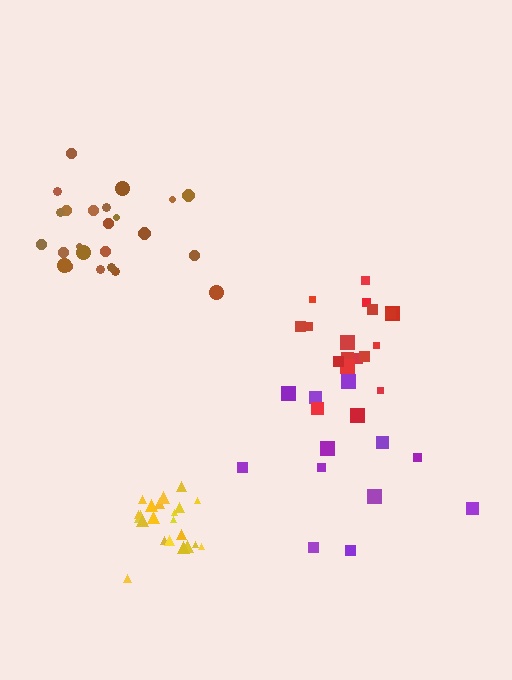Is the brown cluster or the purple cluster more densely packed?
Brown.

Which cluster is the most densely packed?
Yellow.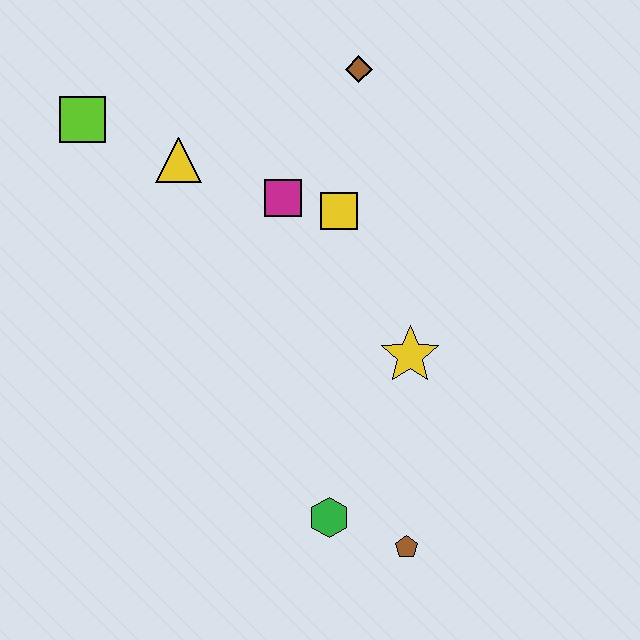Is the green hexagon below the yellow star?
Yes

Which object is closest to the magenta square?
The yellow square is closest to the magenta square.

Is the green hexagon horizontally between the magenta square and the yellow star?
Yes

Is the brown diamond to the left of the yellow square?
No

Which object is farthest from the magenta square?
The brown pentagon is farthest from the magenta square.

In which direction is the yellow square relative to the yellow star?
The yellow square is above the yellow star.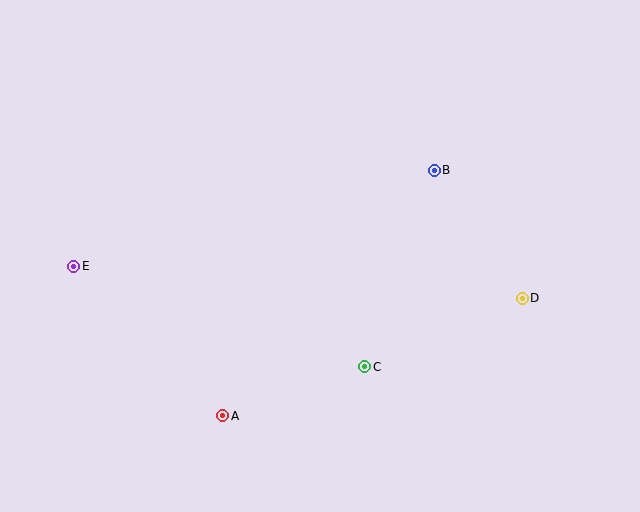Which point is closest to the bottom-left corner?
Point A is closest to the bottom-left corner.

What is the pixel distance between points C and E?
The distance between C and E is 308 pixels.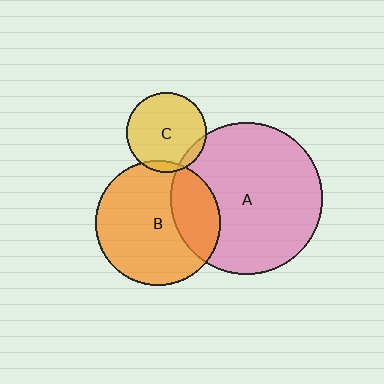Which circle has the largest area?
Circle A (pink).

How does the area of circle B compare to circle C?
Approximately 2.4 times.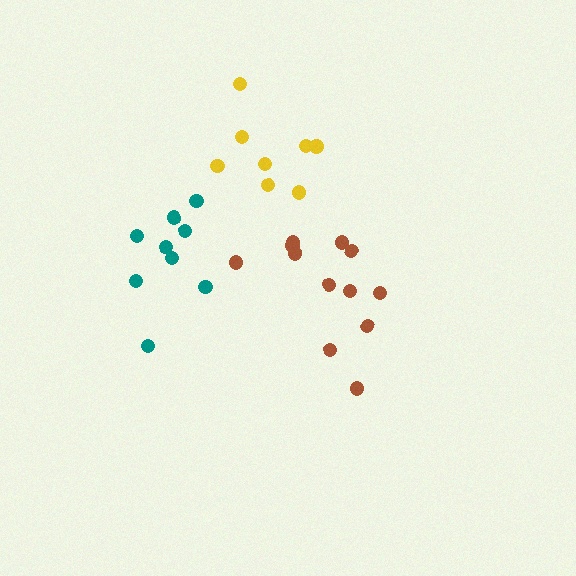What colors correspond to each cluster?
The clusters are colored: brown, teal, yellow.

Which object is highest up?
The yellow cluster is topmost.